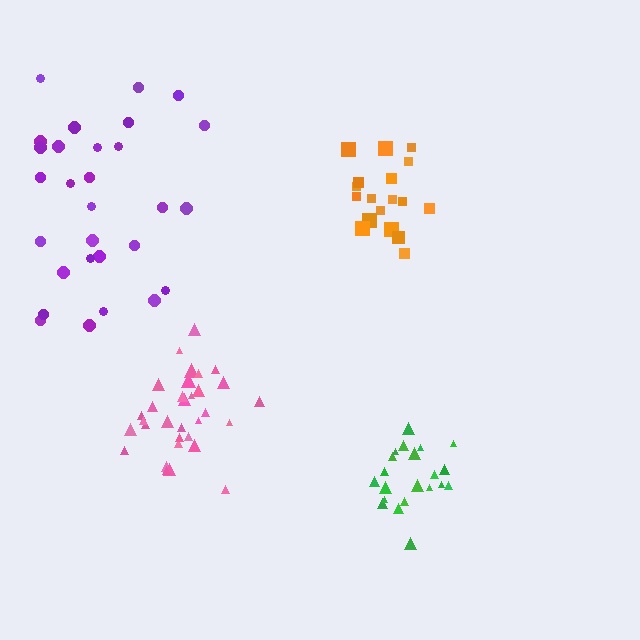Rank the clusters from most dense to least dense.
green, pink, orange, purple.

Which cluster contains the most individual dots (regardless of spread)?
Pink (33).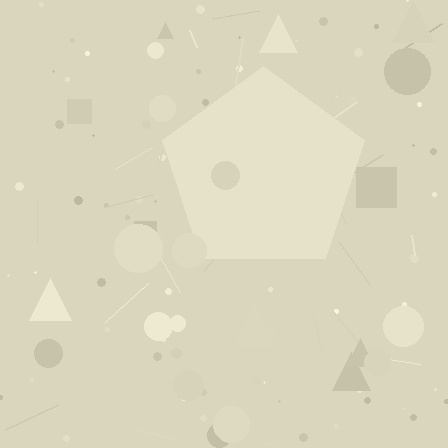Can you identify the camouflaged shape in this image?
The camouflaged shape is a pentagon.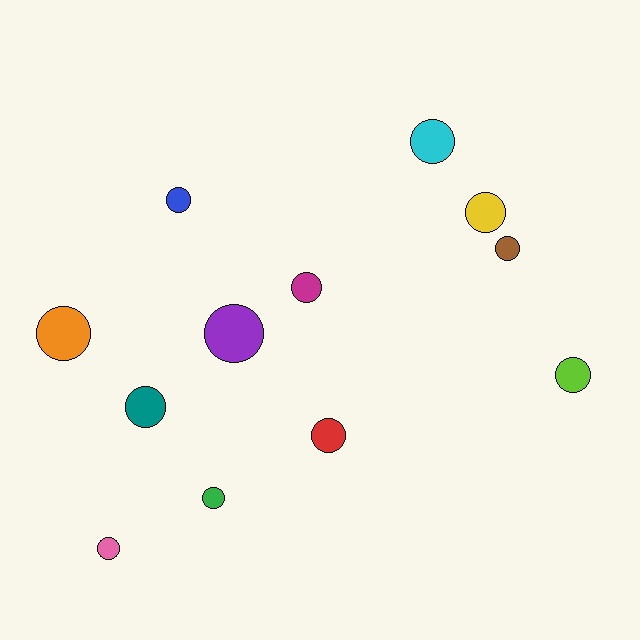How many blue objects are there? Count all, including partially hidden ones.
There is 1 blue object.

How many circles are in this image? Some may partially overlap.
There are 12 circles.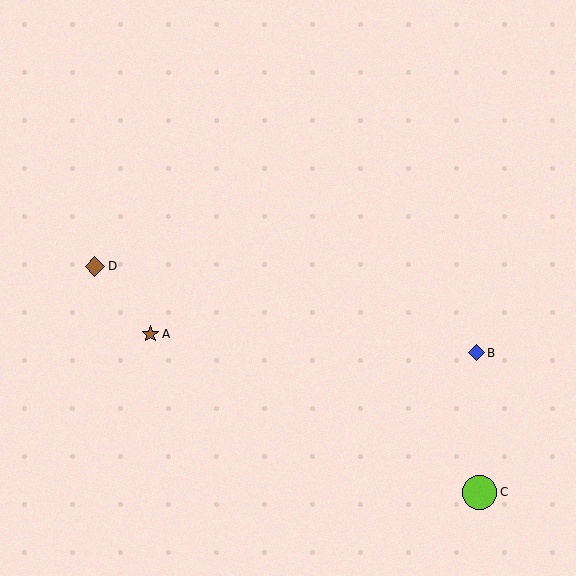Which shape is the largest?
The lime circle (labeled C) is the largest.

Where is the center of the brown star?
The center of the brown star is at (150, 334).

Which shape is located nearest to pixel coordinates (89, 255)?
The brown diamond (labeled D) at (95, 266) is nearest to that location.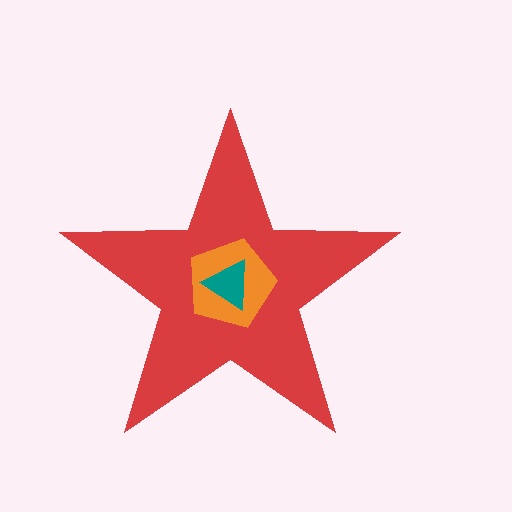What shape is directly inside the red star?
The orange pentagon.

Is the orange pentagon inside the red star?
Yes.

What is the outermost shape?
The red star.